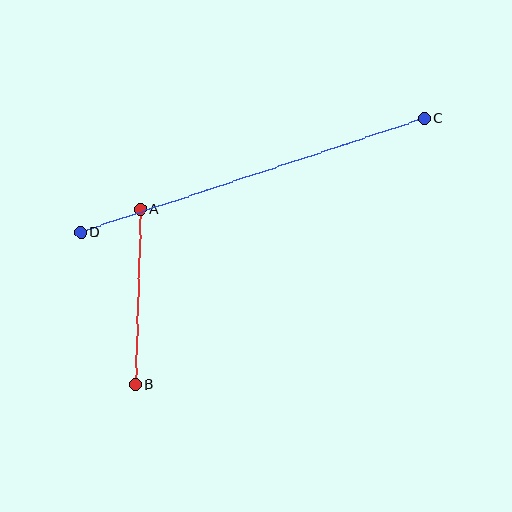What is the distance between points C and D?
The distance is approximately 362 pixels.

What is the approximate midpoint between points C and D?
The midpoint is at approximately (252, 175) pixels.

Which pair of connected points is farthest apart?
Points C and D are farthest apart.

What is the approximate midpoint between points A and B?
The midpoint is at approximately (138, 297) pixels.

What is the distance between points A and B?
The distance is approximately 176 pixels.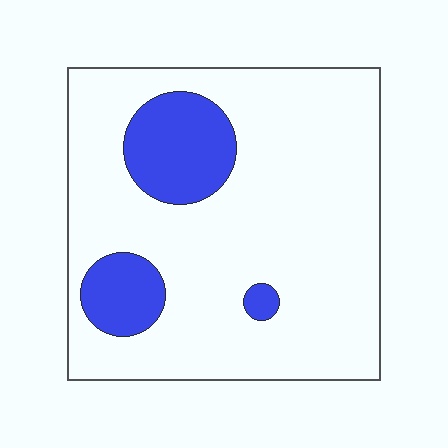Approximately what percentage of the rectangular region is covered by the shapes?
Approximately 15%.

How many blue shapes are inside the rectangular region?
3.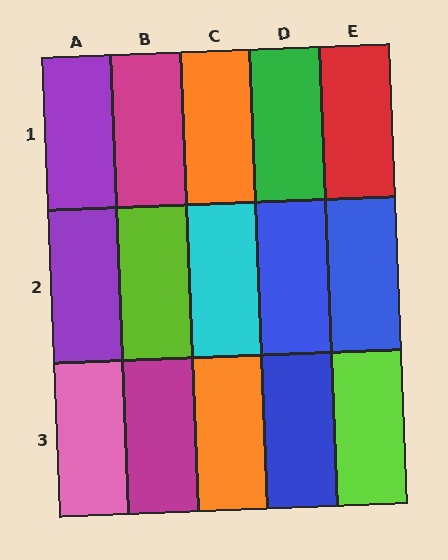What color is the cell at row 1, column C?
Orange.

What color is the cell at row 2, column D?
Blue.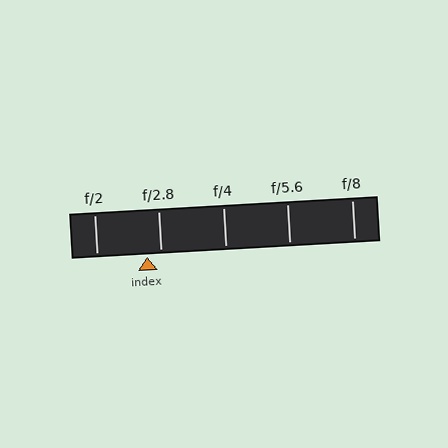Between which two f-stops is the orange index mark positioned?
The index mark is between f/2 and f/2.8.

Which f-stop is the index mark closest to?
The index mark is closest to f/2.8.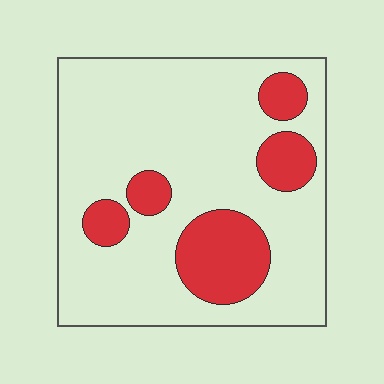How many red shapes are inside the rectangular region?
5.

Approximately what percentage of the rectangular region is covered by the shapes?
Approximately 20%.